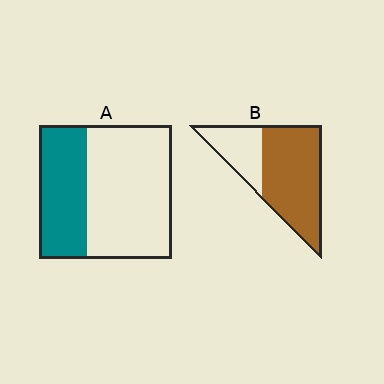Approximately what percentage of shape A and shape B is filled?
A is approximately 35% and B is approximately 70%.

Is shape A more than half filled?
No.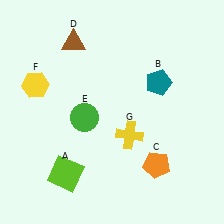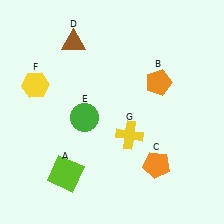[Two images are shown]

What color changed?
The pentagon (B) changed from teal in Image 1 to orange in Image 2.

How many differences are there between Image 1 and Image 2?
There is 1 difference between the two images.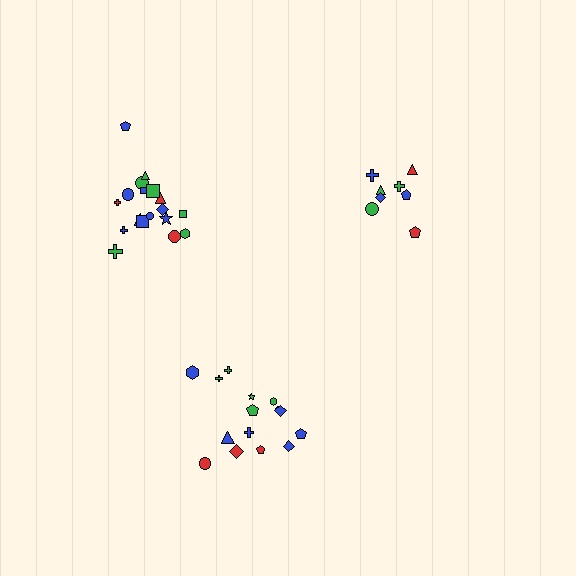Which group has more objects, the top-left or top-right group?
The top-left group.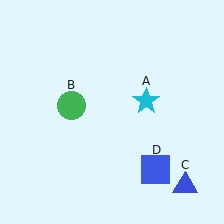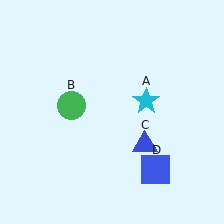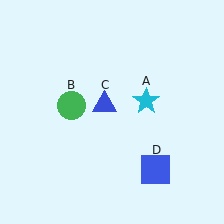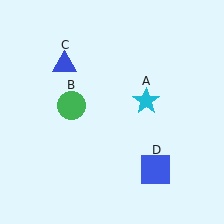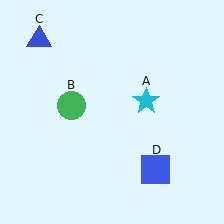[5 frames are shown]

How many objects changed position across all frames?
1 object changed position: blue triangle (object C).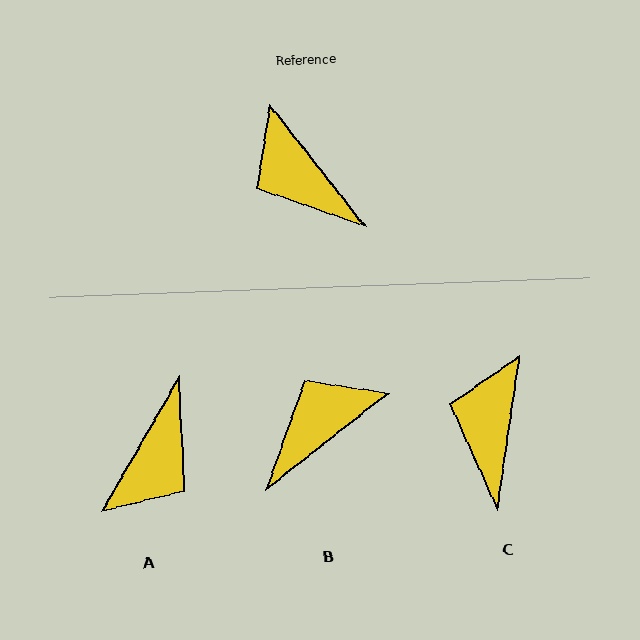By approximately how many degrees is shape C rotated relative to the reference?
Approximately 46 degrees clockwise.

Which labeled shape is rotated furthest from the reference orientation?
A, about 112 degrees away.